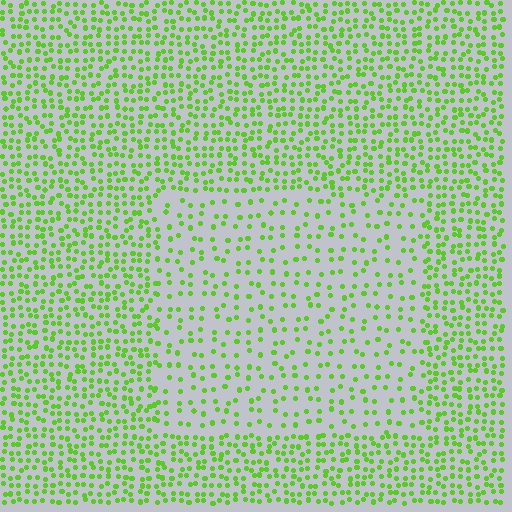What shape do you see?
I see a rectangle.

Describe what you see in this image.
The image contains small lime elements arranged at two different densities. A rectangle-shaped region is visible where the elements are less densely packed than the surrounding area.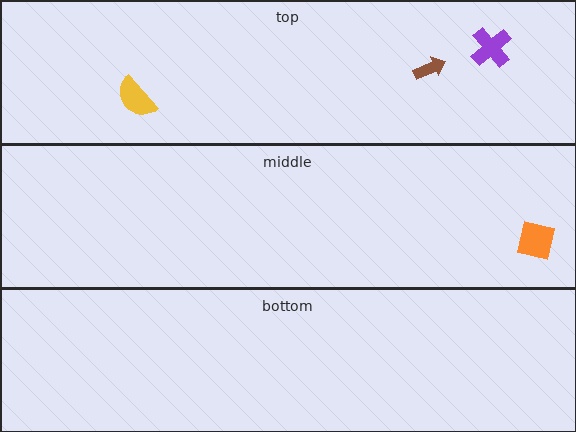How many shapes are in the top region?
3.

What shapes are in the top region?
The purple cross, the yellow semicircle, the brown arrow.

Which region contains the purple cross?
The top region.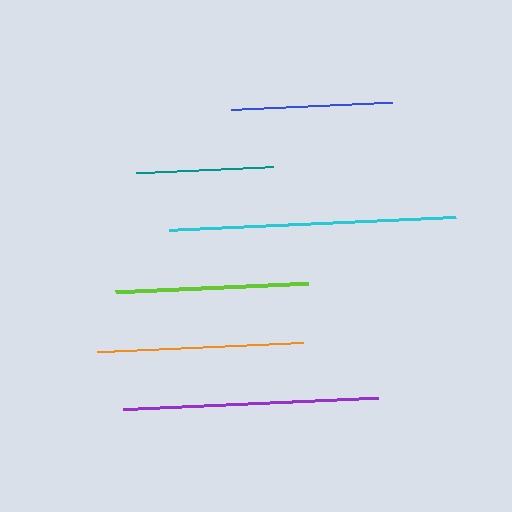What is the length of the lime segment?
The lime segment is approximately 193 pixels long.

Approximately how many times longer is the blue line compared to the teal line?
The blue line is approximately 1.2 times the length of the teal line.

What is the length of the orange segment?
The orange segment is approximately 206 pixels long.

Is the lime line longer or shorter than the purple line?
The purple line is longer than the lime line.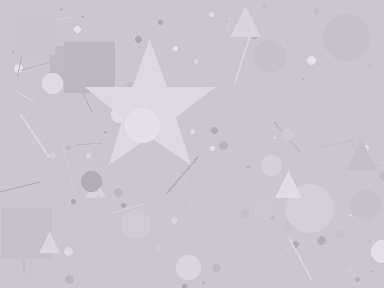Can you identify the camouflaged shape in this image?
The camouflaged shape is a star.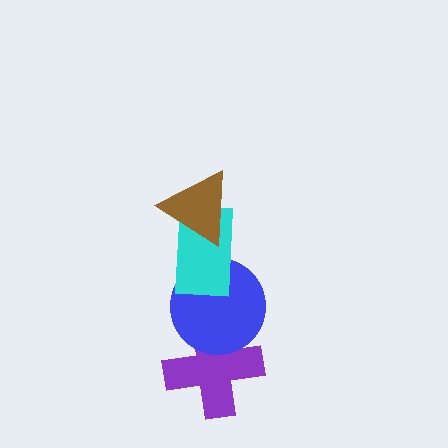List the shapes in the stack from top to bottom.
From top to bottom: the brown triangle, the cyan rectangle, the blue circle, the purple cross.